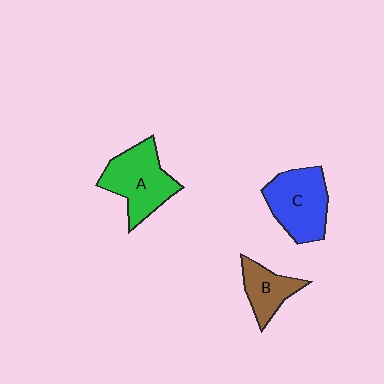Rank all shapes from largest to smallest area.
From largest to smallest: A (green), C (blue), B (brown).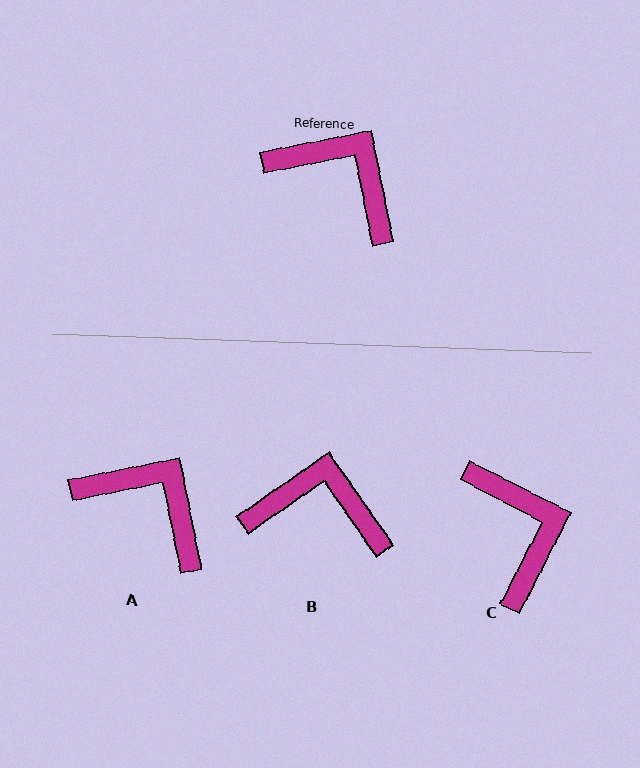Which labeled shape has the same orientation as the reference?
A.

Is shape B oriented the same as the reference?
No, it is off by about 24 degrees.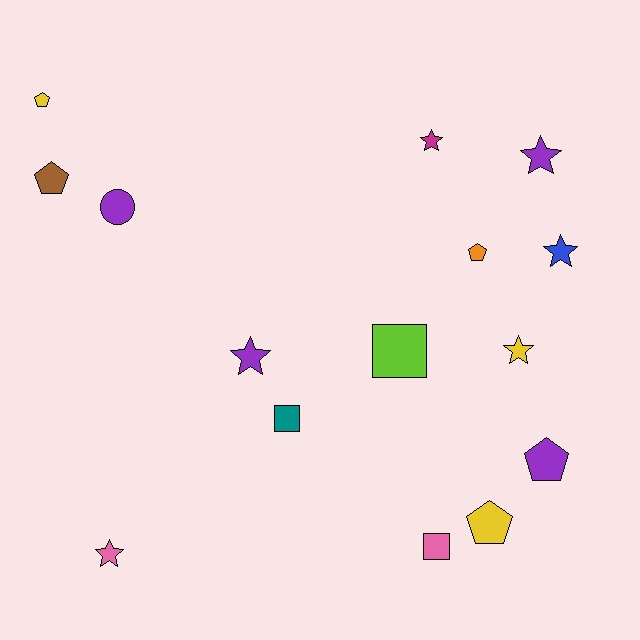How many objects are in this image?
There are 15 objects.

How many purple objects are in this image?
There are 4 purple objects.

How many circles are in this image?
There is 1 circle.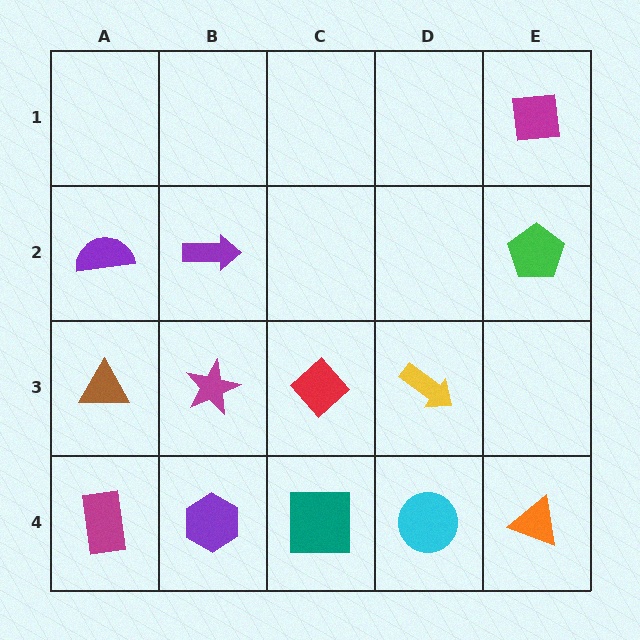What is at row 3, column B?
A magenta star.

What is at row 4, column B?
A purple hexagon.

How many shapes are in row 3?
4 shapes.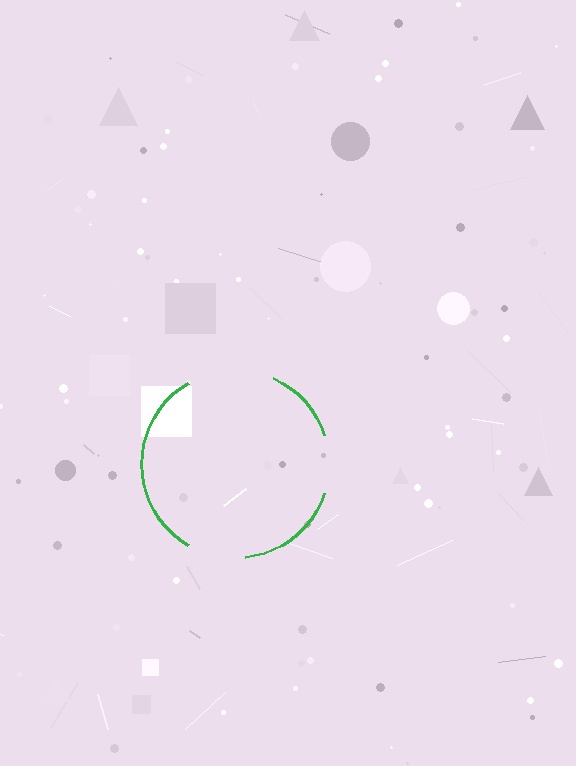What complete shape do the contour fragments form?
The contour fragments form a circle.